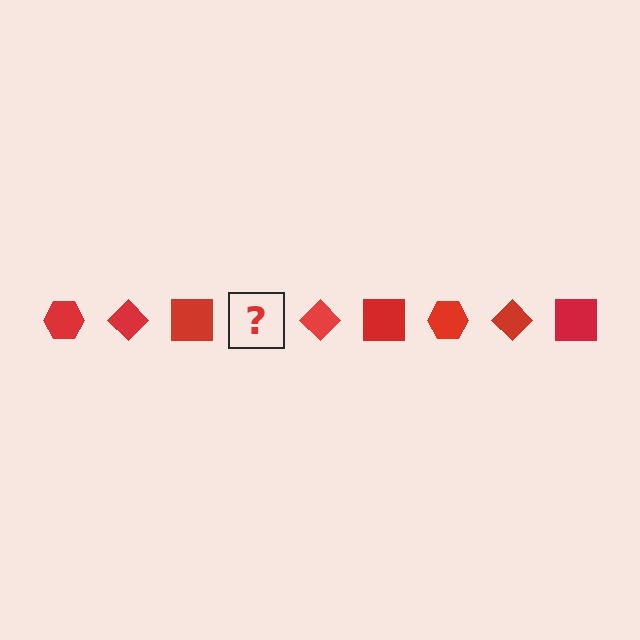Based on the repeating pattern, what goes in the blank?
The blank should be a red hexagon.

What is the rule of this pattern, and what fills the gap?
The rule is that the pattern cycles through hexagon, diamond, square shapes in red. The gap should be filled with a red hexagon.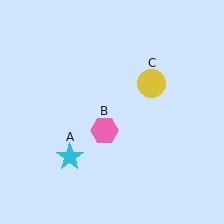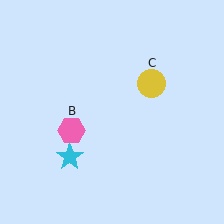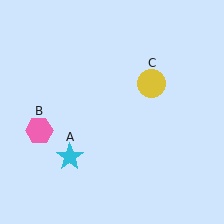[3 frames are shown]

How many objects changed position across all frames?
1 object changed position: pink hexagon (object B).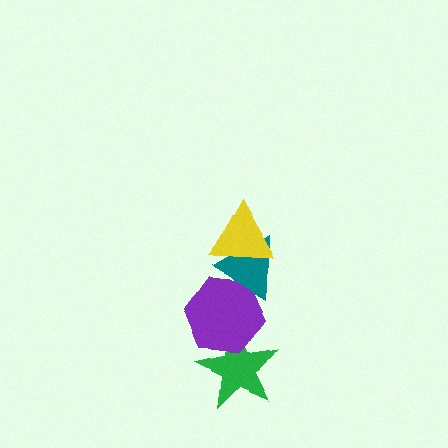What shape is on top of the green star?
The purple hexagon is on top of the green star.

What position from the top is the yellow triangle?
The yellow triangle is 1st from the top.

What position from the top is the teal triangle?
The teal triangle is 2nd from the top.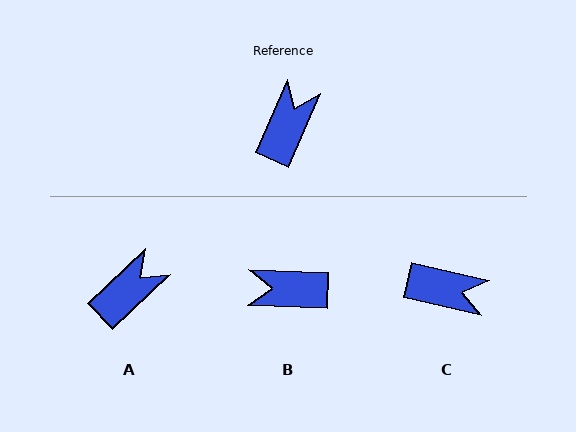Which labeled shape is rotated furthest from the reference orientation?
B, about 112 degrees away.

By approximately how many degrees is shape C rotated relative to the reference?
Approximately 79 degrees clockwise.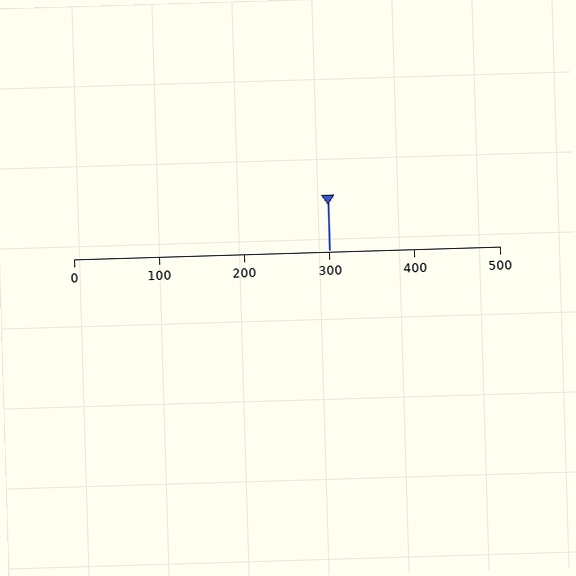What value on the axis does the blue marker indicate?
The marker indicates approximately 300.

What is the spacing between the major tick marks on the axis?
The major ticks are spaced 100 apart.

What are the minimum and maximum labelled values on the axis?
The axis runs from 0 to 500.